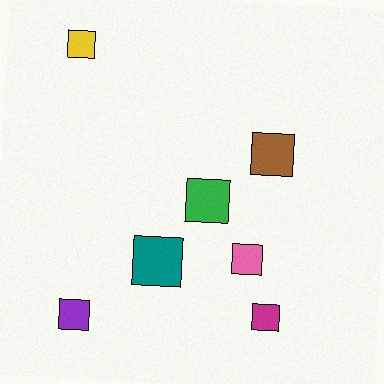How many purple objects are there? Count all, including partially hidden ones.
There is 1 purple object.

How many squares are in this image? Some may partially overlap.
There are 7 squares.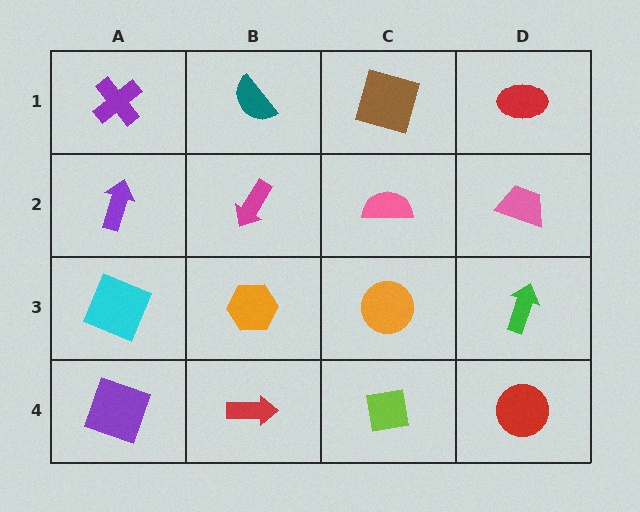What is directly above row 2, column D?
A red ellipse.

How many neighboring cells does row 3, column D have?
3.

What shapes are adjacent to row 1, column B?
A magenta arrow (row 2, column B), a purple cross (row 1, column A), a brown square (row 1, column C).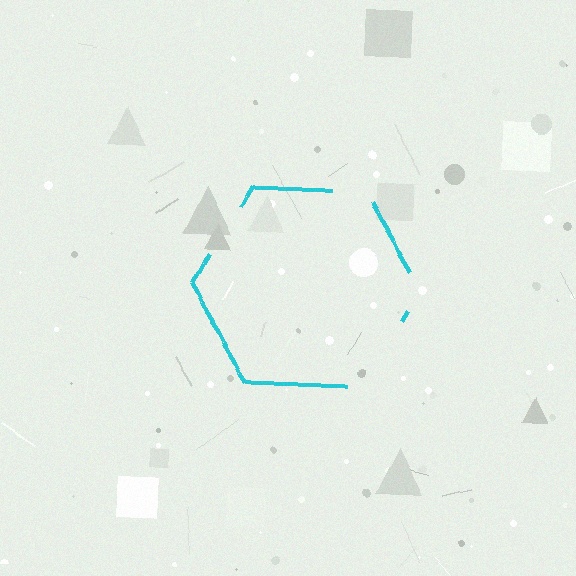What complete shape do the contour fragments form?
The contour fragments form a hexagon.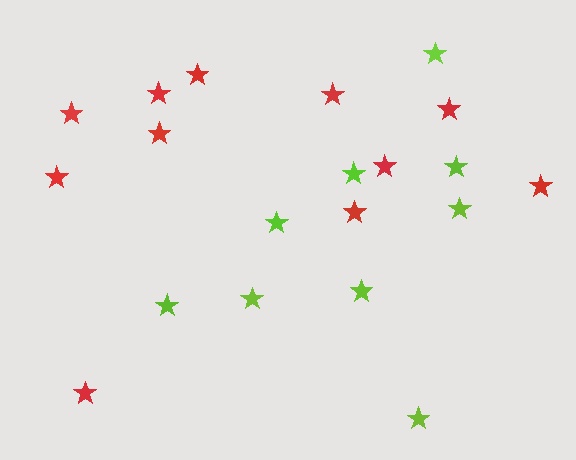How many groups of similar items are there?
There are 2 groups: one group of red stars (11) and one group of lime stars (9).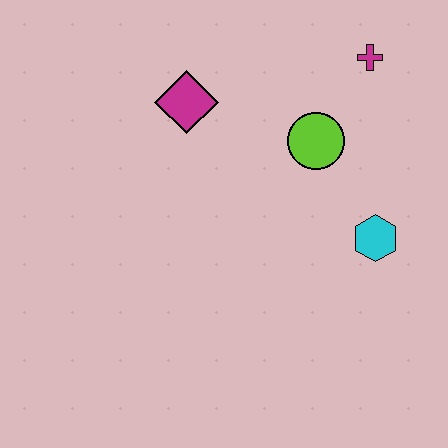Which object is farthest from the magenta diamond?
The cyan hexagon is farthest from the magenta diamond.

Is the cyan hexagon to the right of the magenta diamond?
Yes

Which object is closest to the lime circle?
The magenta cross is closest to the lime circle.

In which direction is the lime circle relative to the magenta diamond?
The lime circle is to the right of the magenta diamond.